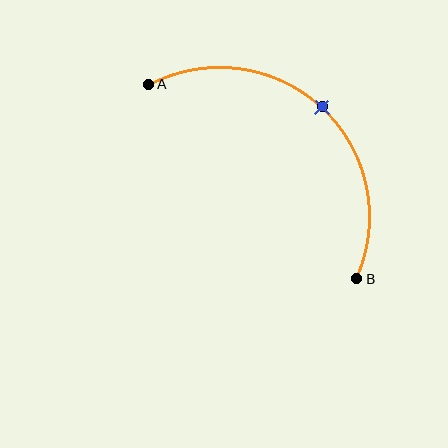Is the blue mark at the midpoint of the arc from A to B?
Yes. The blue mark lies on the arc at equal arc-length from both A and B — it is the arc midpoint.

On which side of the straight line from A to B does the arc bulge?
The arc bulges above and to the right of the straight line connecting A and B.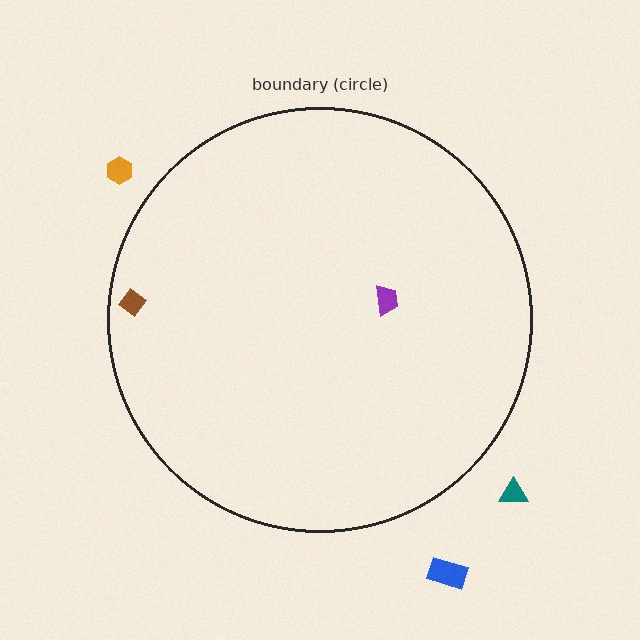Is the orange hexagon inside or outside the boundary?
Outside.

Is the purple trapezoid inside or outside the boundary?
Inside.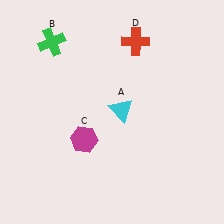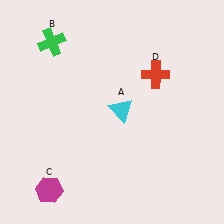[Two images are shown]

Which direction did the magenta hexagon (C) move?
The magenta hexagon (C) moved down.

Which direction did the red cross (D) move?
The red cross (D) moved down.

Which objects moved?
The objects that moved are: the magenta hexagon (C), the red cross (D).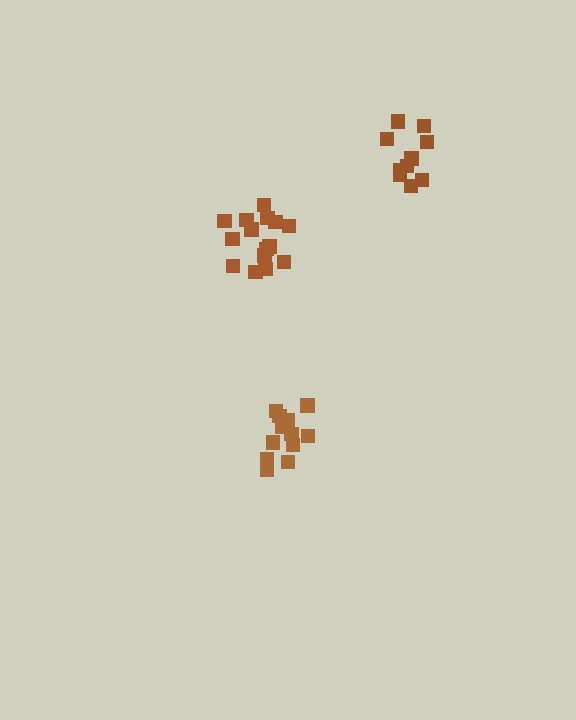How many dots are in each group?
Group 1: 10 dots, Group 2: 12 dots, Group 3: 15 dots (37 total).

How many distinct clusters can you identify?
There are 3 distinct clusters.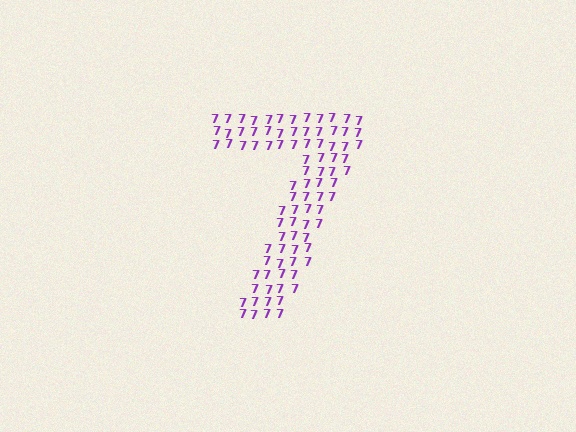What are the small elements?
The small elements are digit 7's.